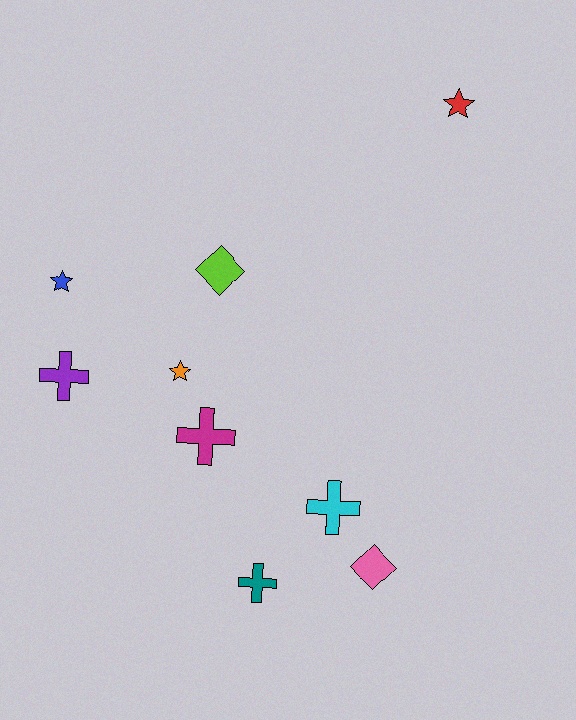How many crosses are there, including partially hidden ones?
There are 4 crosses.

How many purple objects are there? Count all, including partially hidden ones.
There is 1 purple object.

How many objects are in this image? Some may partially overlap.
There are 9 objects.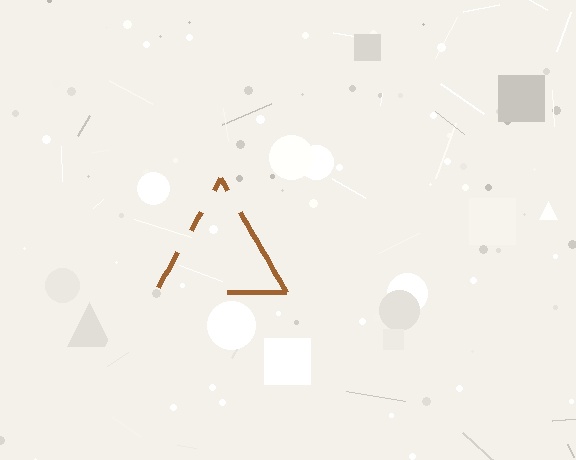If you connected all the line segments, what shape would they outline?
They would outline a triangle.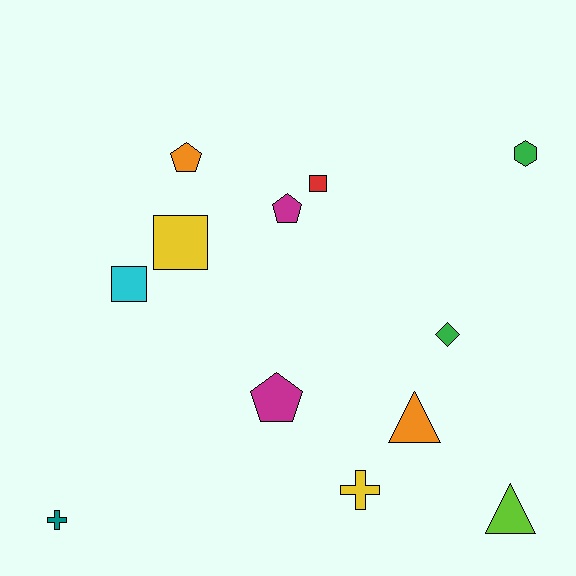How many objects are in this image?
There are 12 objects.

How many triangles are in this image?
There are 2 triangles.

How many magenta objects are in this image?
There are 2 magenta objects.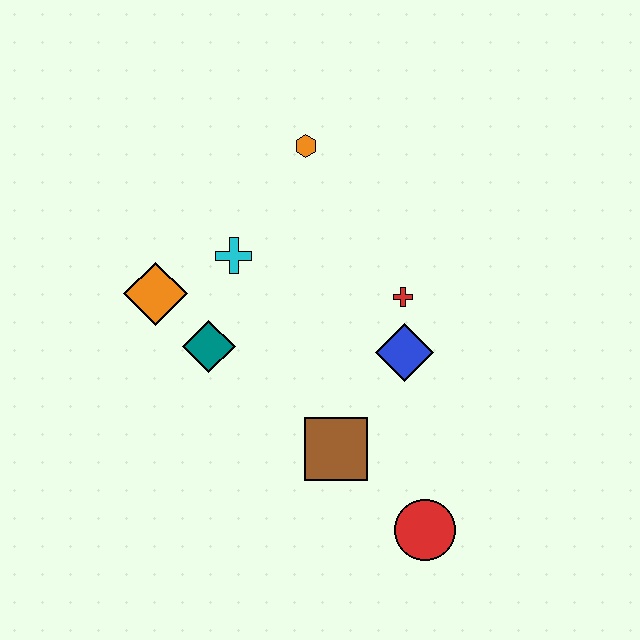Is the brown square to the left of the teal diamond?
No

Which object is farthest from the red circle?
The orange hexagon is farthest from the red circle.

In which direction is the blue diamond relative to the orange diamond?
The blue diamond is to the right of the orange diamond.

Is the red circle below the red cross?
Yes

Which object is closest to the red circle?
The brown square is closest to the red circle.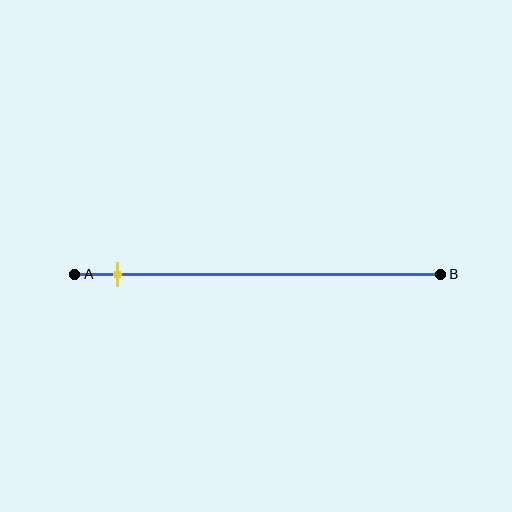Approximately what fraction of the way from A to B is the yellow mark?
The yellow mark is approximately 10% of the way from A to B.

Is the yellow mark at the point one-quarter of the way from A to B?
No, the mark is at about 10% from A, not at the 25% one-quarter point.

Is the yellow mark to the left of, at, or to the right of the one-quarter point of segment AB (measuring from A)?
The yellow mark is to the left of the one-quarter point of segment AB.